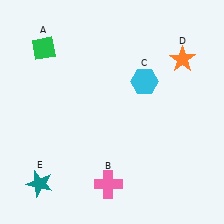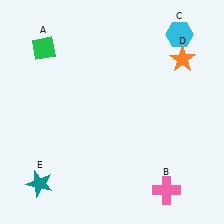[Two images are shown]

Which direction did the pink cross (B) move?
The pink cross (B) moved right.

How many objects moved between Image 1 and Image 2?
2 objects moved between the two images.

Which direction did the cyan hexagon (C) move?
The cyan hexagon (C) moved up.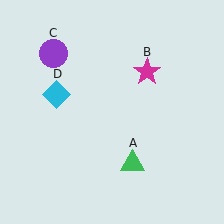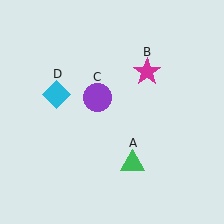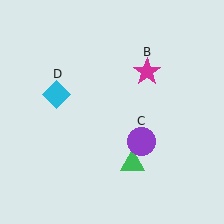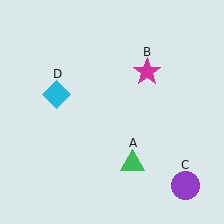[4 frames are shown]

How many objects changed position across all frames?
1 object changed position: purple circle (object C).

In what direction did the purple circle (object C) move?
The purple circle (object C) moved down and to the right.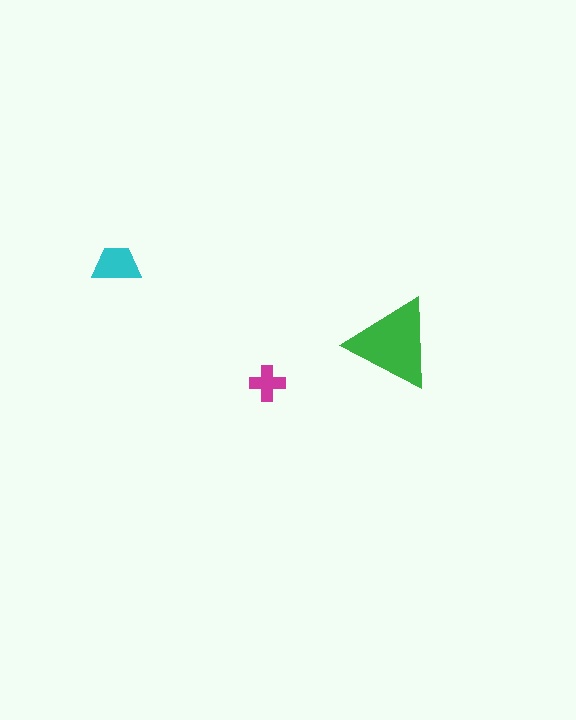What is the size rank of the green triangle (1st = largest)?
1st.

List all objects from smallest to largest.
The magenta cross, the cyan trapezoid, the green triangle.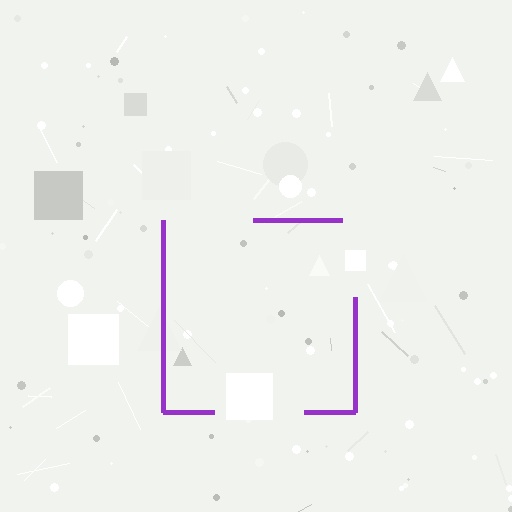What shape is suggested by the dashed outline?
The dashed outline suggests a square.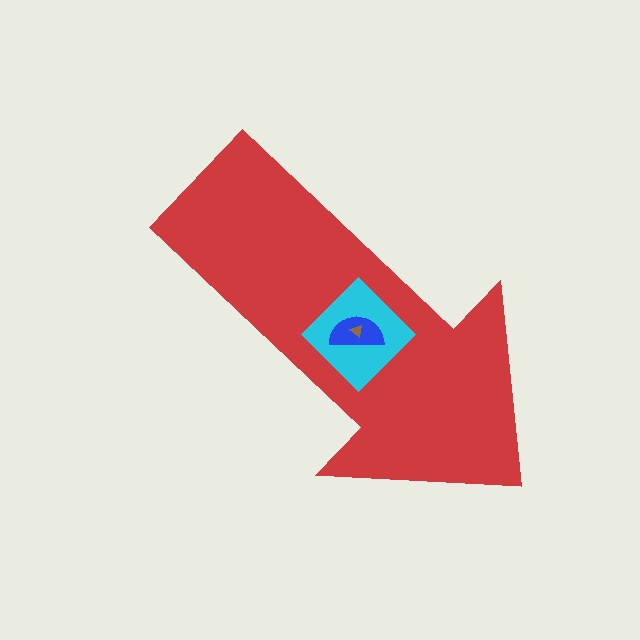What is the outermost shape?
The red arrow.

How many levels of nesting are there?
4.